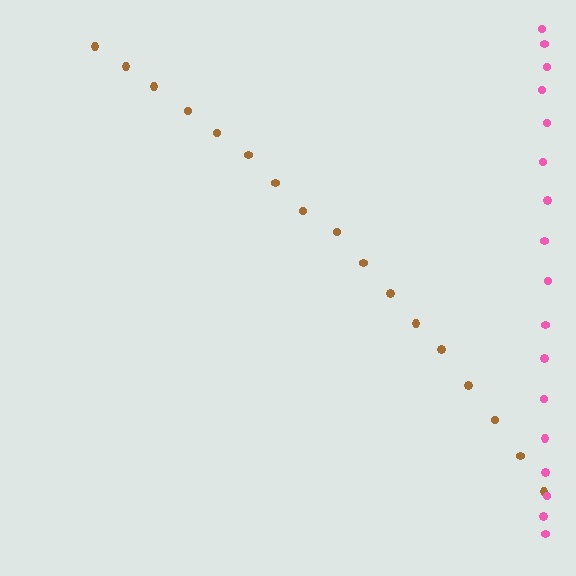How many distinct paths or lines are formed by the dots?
There are 2 distinct paths.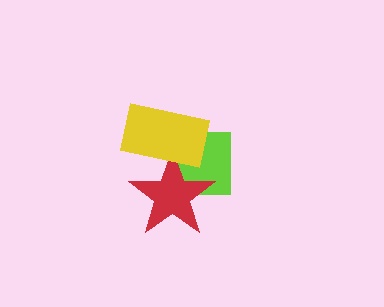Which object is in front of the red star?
The yellow rectangle is in front of the red star.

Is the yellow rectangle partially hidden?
No, no other shape covers it.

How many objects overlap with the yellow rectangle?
2 objects overlap with the yellow rectangle.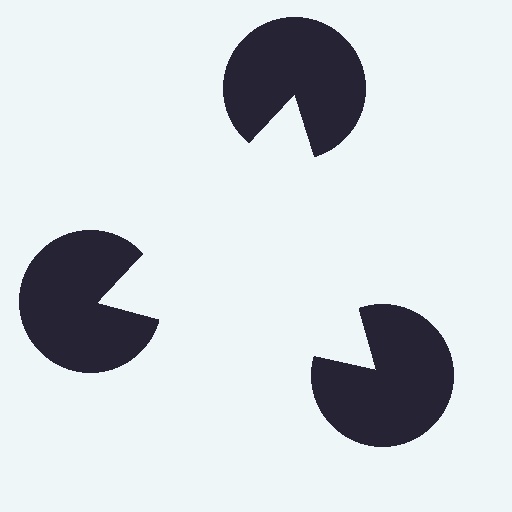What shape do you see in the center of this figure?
An illusory triangle — its edges are inferred from the aligned wedge cuts in the pac-man discs, not physically drawn.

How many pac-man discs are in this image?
There are 3 — one at each vertex of the illusory triangle.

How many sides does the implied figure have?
3 sides.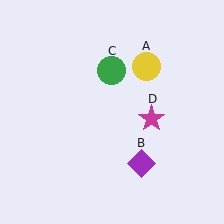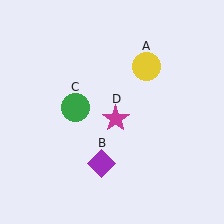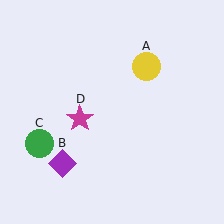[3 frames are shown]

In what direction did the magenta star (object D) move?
The magenta star (object D) moved left.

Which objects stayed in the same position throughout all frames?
Yellow circle (object A) remained stationary.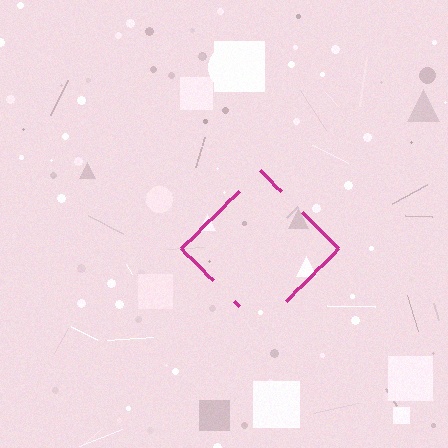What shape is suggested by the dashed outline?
The dashed outline suggests a diamond.